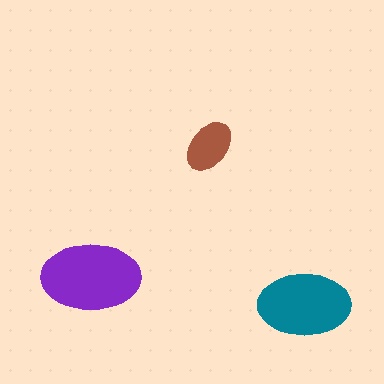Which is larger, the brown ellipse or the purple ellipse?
The purple one.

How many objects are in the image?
There are 3 objects in the image.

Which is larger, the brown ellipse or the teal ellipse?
The teal one.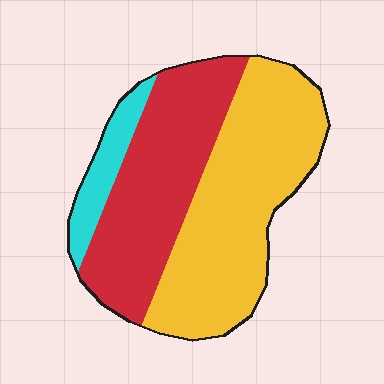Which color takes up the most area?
Yellow, at roughly 50%.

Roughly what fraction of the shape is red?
Red takes up about two fifths (2/5) of the shape.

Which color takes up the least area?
Cyan, at roughly 10%.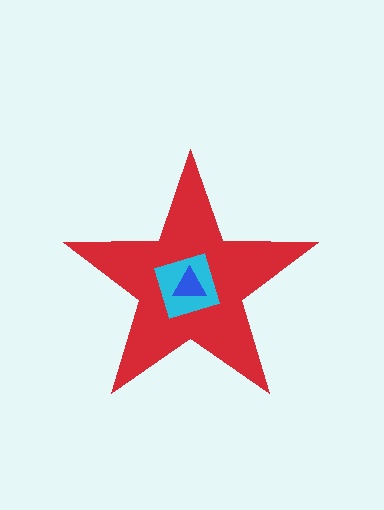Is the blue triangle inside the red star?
Yes.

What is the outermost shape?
The red star.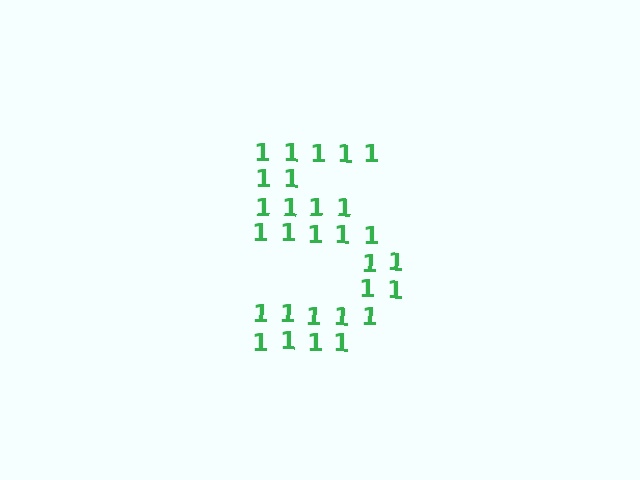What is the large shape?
The large shape is the digit 5.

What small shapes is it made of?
It is made of small digit 1's.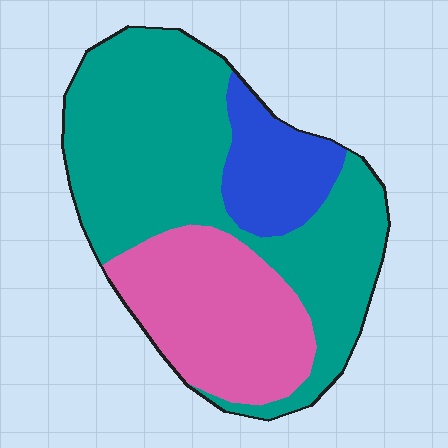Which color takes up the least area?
Blue, at roughly 15%.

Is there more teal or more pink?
Teal.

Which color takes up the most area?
Teal, at roughly 55%.